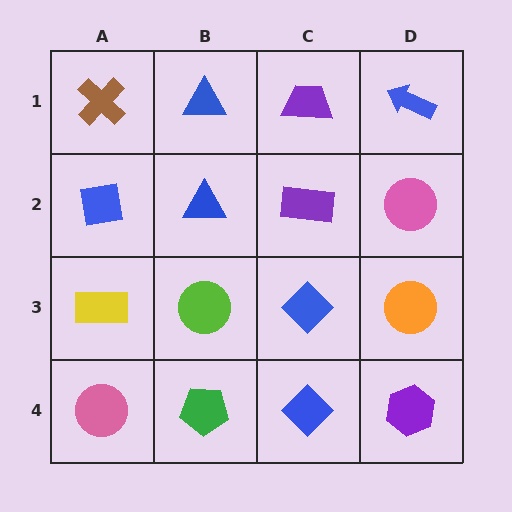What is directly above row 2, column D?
A blue arrow.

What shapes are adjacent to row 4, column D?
An orange circle (row 3, column D), a blue diamond (row 4, column C).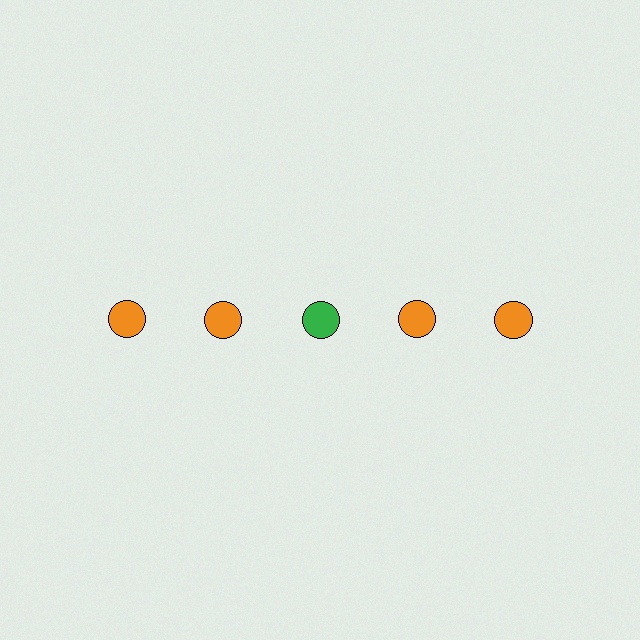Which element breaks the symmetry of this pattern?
The green circle in the top row, center column breaks the symmetry. All other shapes are orange circles.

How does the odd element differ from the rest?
It has a different color: green instead of orange.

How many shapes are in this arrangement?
There are 5 shapes arranged in a grid pattern.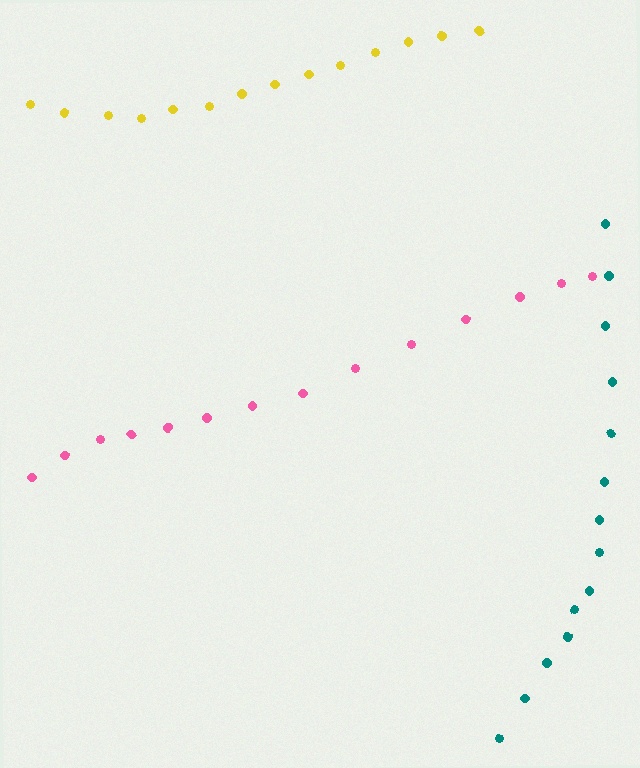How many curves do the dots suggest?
There are 3 distinct paths.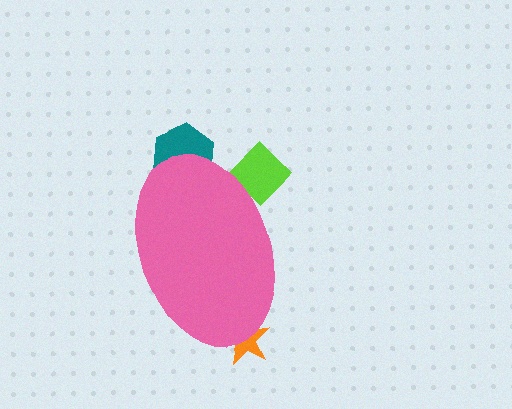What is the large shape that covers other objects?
A pink ellipse.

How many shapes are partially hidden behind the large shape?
3 shapes are partially hidden.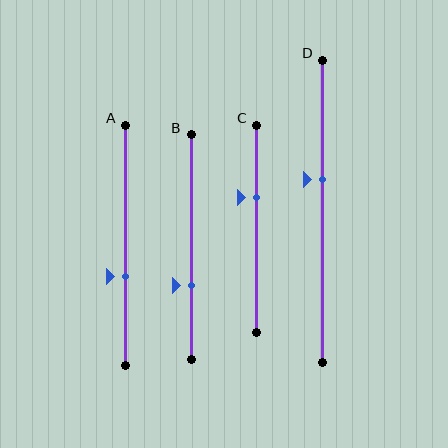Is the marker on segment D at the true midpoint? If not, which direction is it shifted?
No, the marker on segment D is shifted upward by about 11% of the segment length.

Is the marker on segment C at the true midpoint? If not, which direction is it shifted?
No, the marker on segment C is shifted upward by about 15% of the segment length.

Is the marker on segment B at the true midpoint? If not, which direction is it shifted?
No, the marker on segment B is shifted downward by about 17% of the segment length.